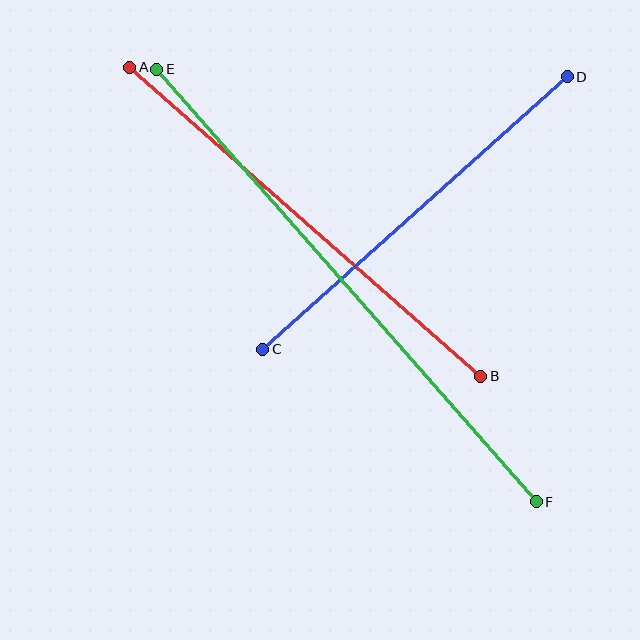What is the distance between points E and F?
The distance is approximately 575 pixels.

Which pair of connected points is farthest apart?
Points E and F are farthest apart.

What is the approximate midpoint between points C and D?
The midpoint is at approximately (415, 213) pixels.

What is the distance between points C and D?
The distance is approximately 409 pixels.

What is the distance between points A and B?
The distance is approximately 468 pixels.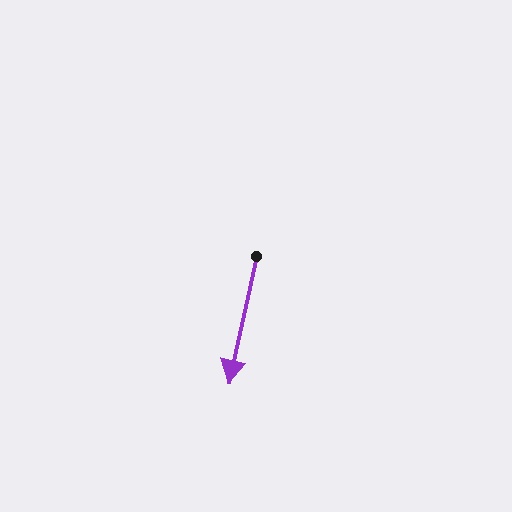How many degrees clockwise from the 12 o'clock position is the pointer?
Approximately 192 degrees.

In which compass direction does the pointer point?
South.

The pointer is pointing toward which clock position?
Roughly 6 o'clock.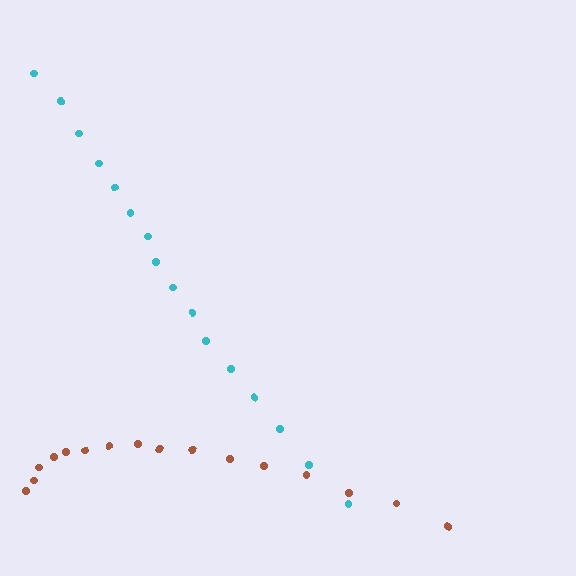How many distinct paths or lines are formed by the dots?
There are 2 distinct paths.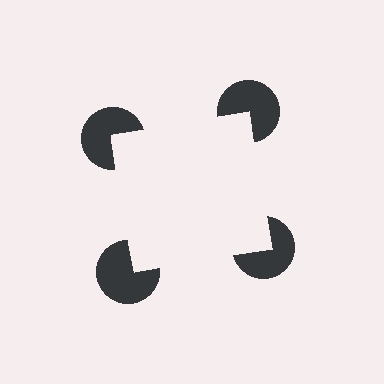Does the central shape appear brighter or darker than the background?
It typically appears slightly brighter than the background, even though no actual brightness change is drawn.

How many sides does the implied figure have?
4 sides.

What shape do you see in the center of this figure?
An illusory square — its edges are inferred from the aligned wedge cuts in the pac-man discs, not physically drawn.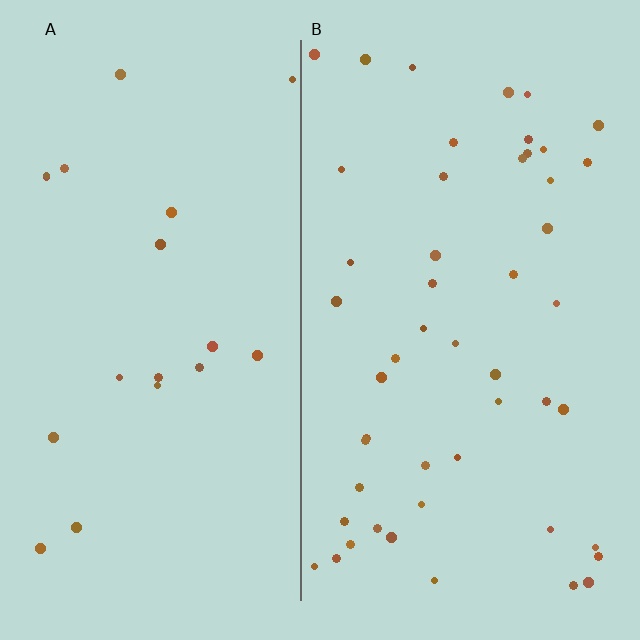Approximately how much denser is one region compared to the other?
Approximately 2.6× — region B over region A.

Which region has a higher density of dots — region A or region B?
B (the right).